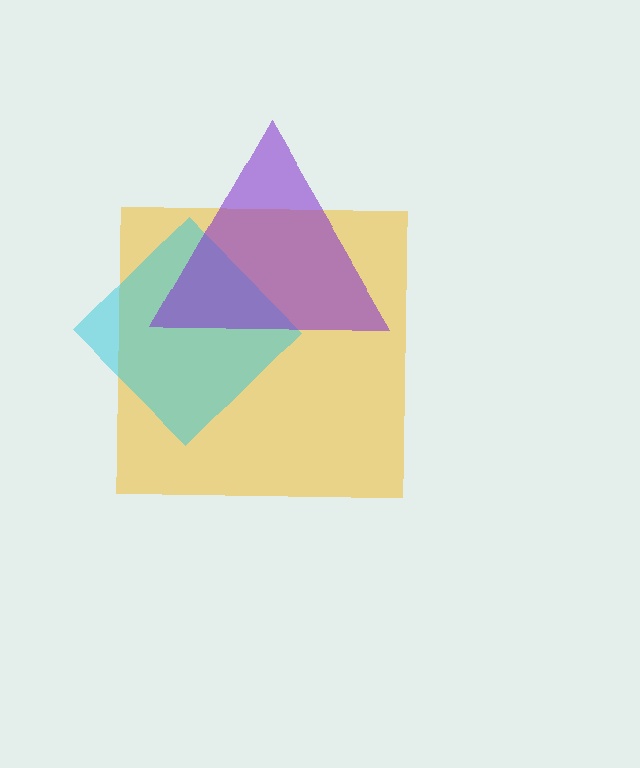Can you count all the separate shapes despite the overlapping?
Yes, there are 3 separate shapes.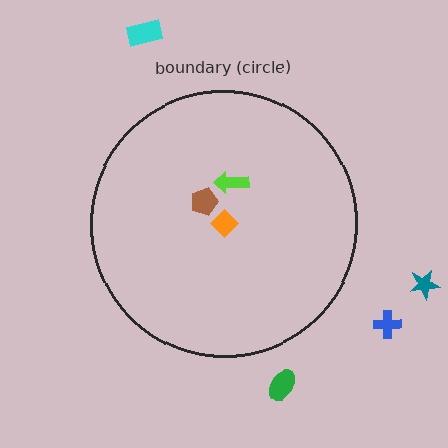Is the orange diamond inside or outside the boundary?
Inside.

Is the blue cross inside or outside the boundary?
Outside.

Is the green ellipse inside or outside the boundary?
Outside.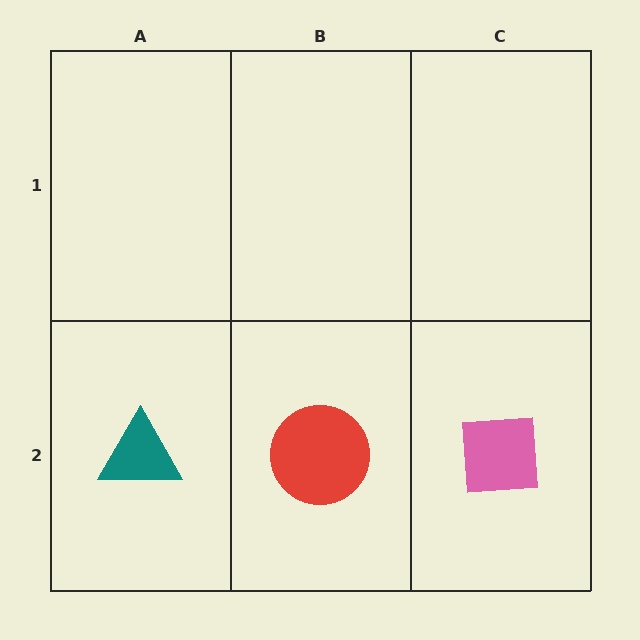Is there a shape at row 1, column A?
No, that cell is empty.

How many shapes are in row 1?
0 shapes.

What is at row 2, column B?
A red circle.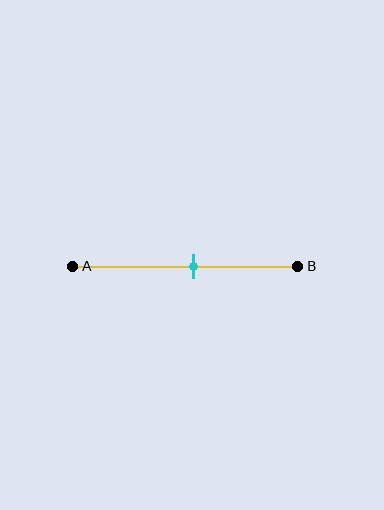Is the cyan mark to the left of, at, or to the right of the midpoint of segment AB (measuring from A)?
The cyan mark is to the right of the midpoint of segment AB.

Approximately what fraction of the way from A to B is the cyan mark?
The cyan mark is approximately 55% of the way from A to B.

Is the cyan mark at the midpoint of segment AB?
No, the mark is at about 55% from A, not at the 50% midpoint.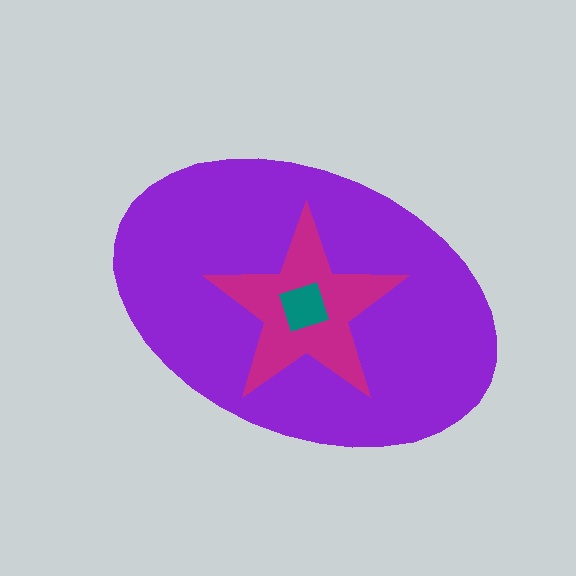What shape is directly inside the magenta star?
The teal square.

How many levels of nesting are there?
3.